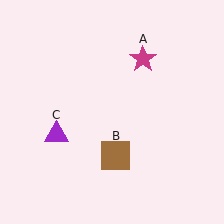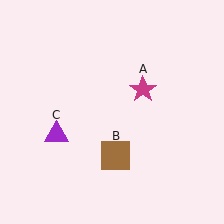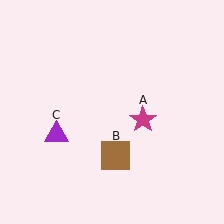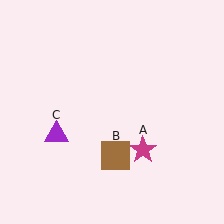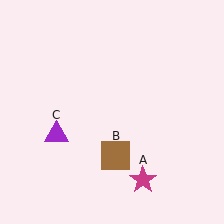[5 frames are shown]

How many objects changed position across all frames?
1 object changed position: magenta star (object A).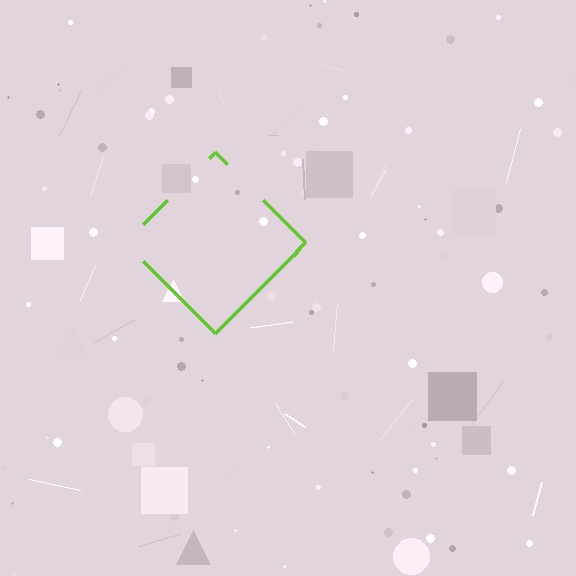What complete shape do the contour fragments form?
The contour fragments form a diamond.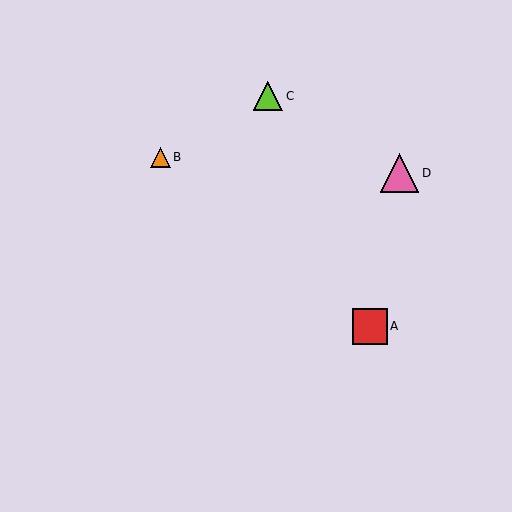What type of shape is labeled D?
Shape D is a pink triangle.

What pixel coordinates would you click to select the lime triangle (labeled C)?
Click at (268, 96) to select the lime triangle C.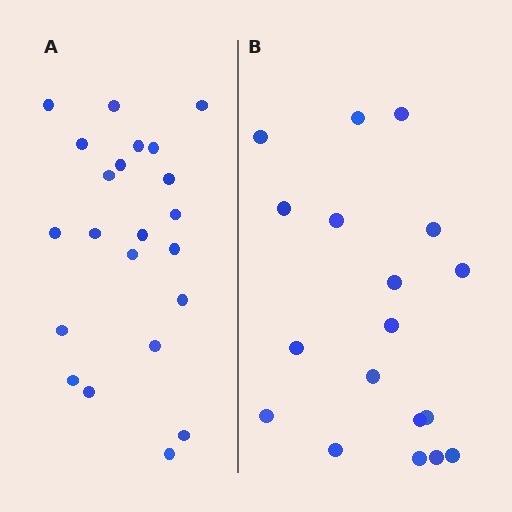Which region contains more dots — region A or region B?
Region A (the left region) has more dots.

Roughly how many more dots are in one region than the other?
Region A has about 4 more dots than region B.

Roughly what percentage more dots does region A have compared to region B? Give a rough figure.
About 20% more.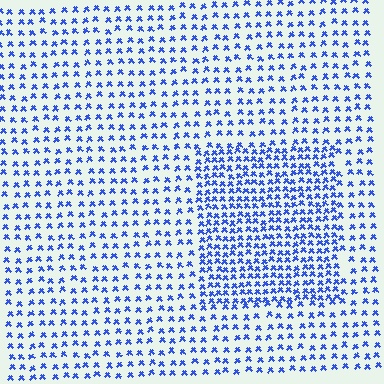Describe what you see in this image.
The image contains small blue elements arranged at two different densities. A rectangle-shaped region is visible where the elements are more densely packed than the surrounding area.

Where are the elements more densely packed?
The elements are more densely packed inside the rectangle boundary.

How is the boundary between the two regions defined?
The boundary is defined by a change in element density (approximately 1.9x ratio). All elements are the same color, size, and shape.